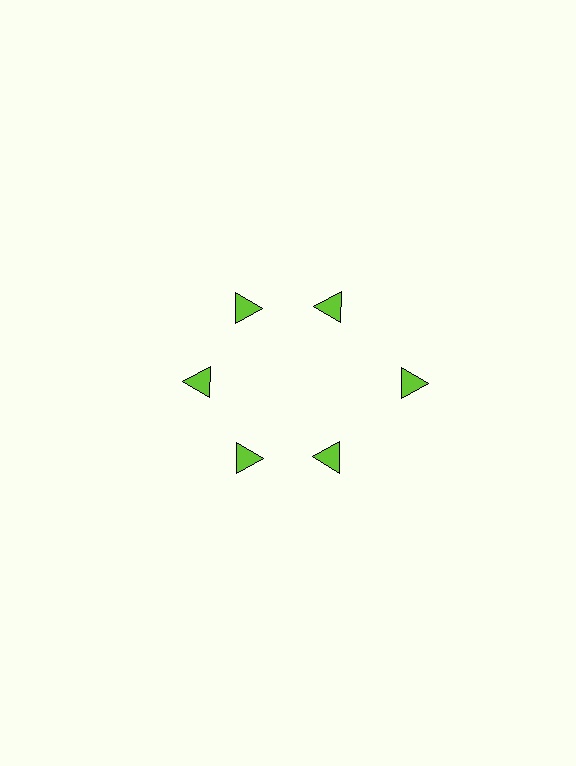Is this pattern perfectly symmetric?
No. The 6 lime triangles are arranged in a ring, but one element near the 3 o'clock position is pushed outward from the center, breaking the 6-fold rotational symmetry.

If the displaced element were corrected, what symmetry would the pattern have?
It would have 6-fold rotational symmetry — the pattern would map onto itself every 60 degrees.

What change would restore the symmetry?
The symmetry would be restored by moving it inward, back onto the ring so that all 6 triangles sit at equal angles and equal distance from the center.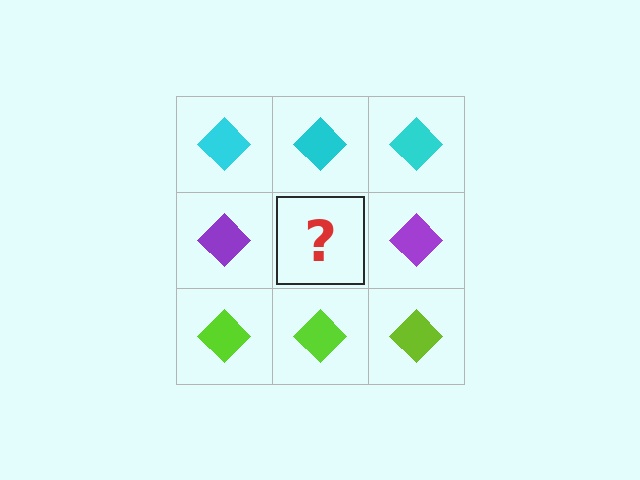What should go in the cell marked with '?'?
The missing cell should contain a purple diamond.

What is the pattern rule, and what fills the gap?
The rule is that each row has a consistent color. The gap should be filled with a purple diamond.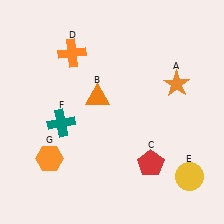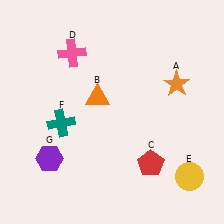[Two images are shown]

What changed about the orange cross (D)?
In Image 1, D is orange. In Image 2, it changed to pink.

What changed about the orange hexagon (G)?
In Image 1, G is orange. In Image 2, it changed to purple.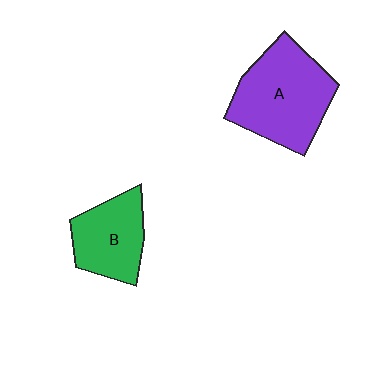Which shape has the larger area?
Shape A (purple).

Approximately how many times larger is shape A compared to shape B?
Approximately 1.5 times.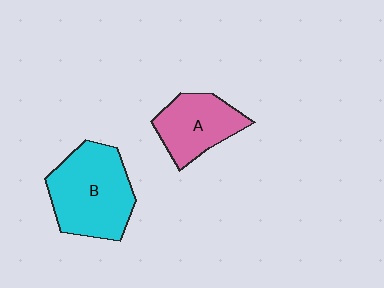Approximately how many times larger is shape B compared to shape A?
Approximately 1.5 times.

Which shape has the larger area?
Shape B (cyan).